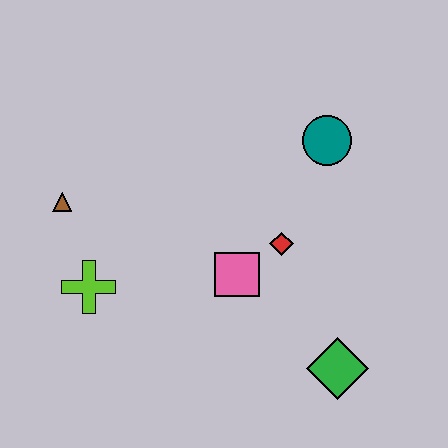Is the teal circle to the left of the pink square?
No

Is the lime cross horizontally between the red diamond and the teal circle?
No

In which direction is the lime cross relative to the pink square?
The lime cross is to the left of the pink square.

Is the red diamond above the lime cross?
Yes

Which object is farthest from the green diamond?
The brown triangle is farthest from the green diamond.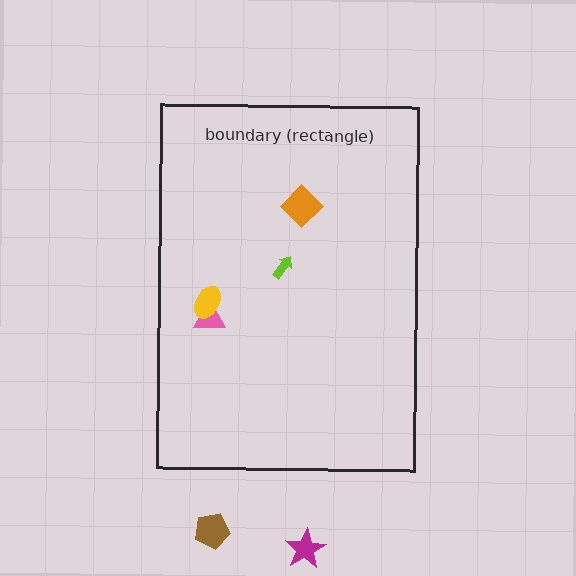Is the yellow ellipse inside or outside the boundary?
Inside.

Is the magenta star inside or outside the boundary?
Outside.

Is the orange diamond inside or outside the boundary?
Inside.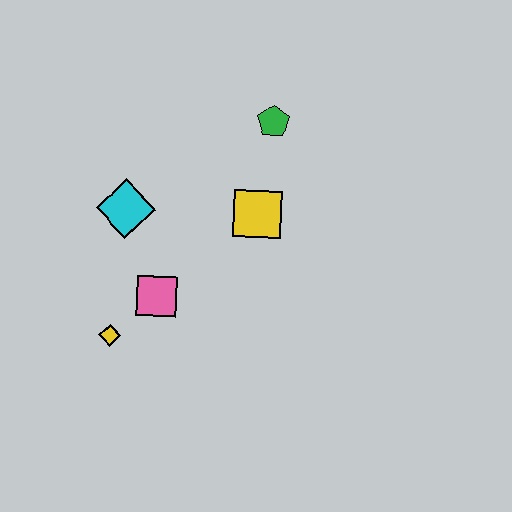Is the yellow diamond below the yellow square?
Yes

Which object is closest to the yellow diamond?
The pink square is closest to the yellow diamond.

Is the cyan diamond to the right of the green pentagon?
No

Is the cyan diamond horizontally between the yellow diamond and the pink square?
Yes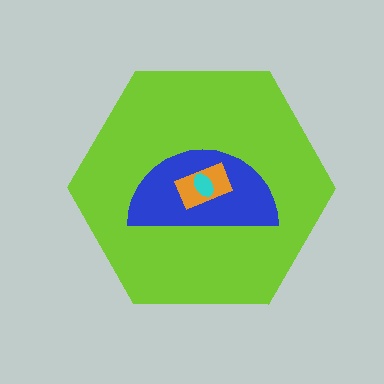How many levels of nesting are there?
4.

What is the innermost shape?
The cyan ellipse.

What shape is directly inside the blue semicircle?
The orange rectangle.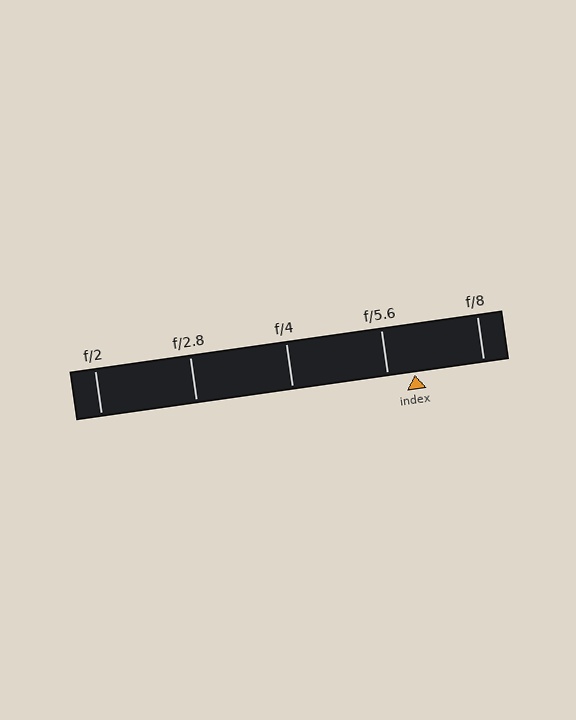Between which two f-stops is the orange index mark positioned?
The index mark is between f/5.6 and f/8.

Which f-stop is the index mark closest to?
The index mark is closest to f/5.6.